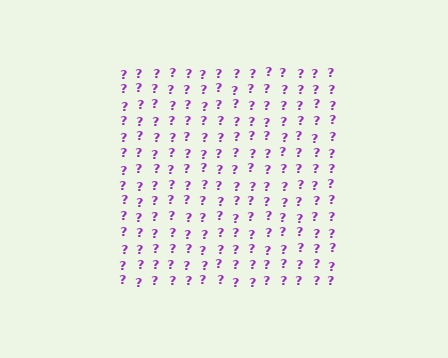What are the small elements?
The small elements are question marks.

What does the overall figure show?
The overall figure shows a square.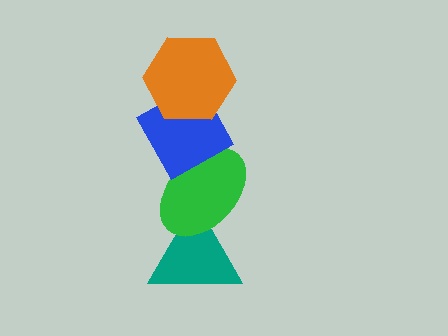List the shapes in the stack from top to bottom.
From top to bottom: the orange hexagon, the blue diamond, the green ellipse, the teal triangle.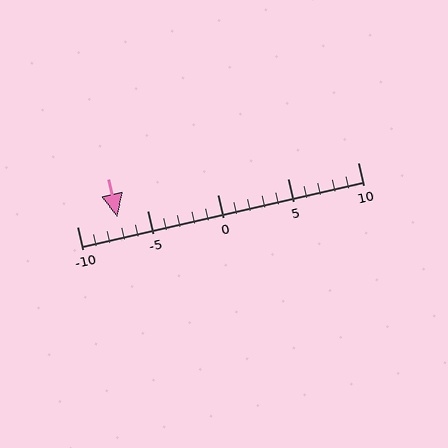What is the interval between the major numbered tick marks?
The major tick marks are spaced 5 units apart.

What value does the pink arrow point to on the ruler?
The pink arrow points to approximately -7.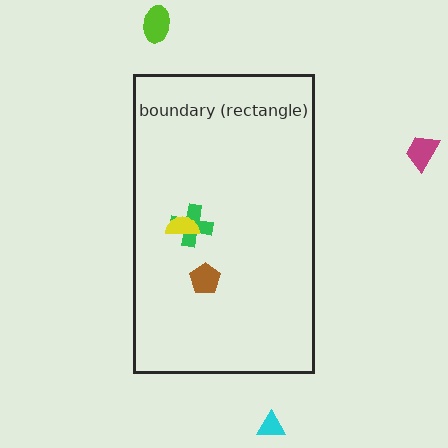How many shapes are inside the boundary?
3 inside, 3 outside.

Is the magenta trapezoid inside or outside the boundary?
Outside.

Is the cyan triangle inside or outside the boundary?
Outside.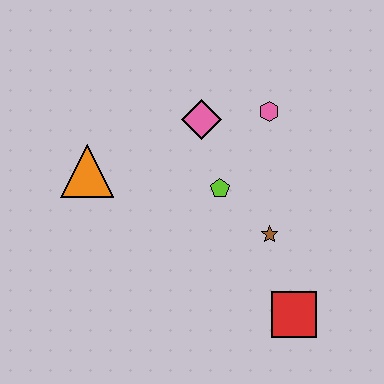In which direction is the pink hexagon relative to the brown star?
The pink hexagon is above the brown star.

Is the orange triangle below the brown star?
No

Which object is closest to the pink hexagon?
The pink diamond is closest to the pink hexagon.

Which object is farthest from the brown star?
The orange triangle is farthest from the brown star.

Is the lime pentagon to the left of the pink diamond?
No